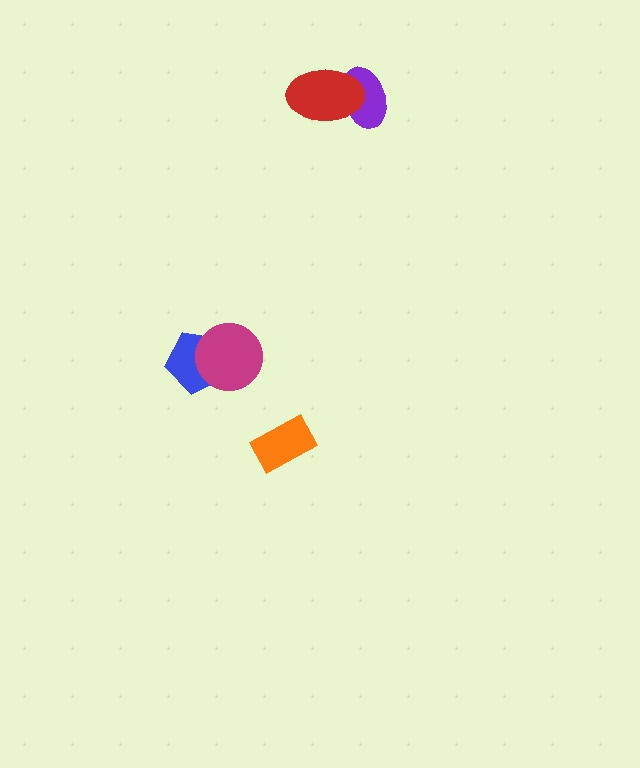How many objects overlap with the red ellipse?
1 object overlaps with the red ellipse.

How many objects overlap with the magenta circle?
1 object overlaps with the magenta circle.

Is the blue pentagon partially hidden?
Yes, it is partially covered by another shape.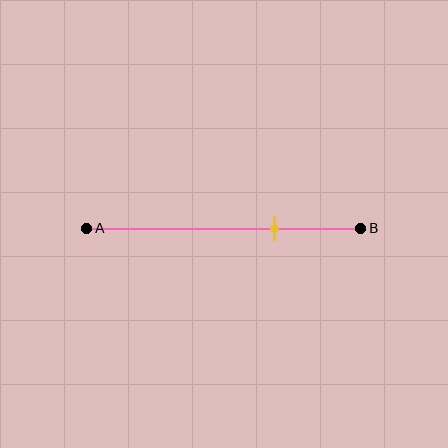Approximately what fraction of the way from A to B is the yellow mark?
The yellow mark is approximately 70% of the way from A to B.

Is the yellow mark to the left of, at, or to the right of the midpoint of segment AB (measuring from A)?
The yellow mark is to the right of the midpoint of segment AB.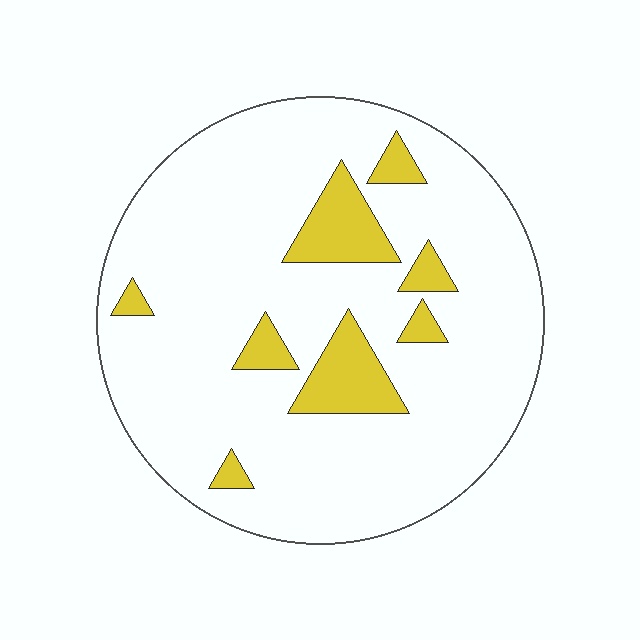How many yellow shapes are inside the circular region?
8.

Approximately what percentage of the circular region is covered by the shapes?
Approximately 15%.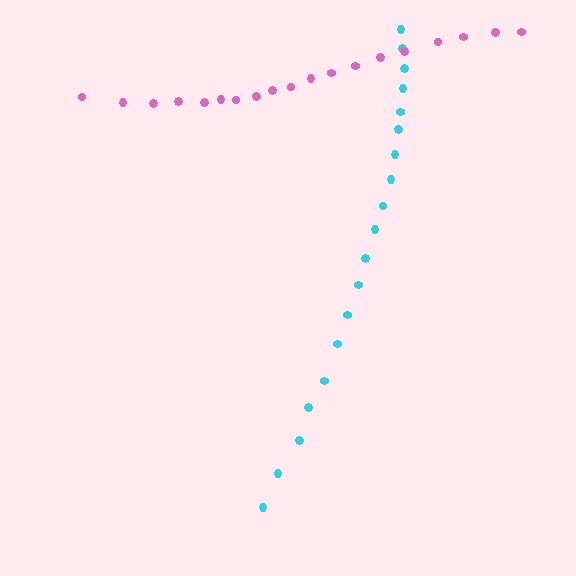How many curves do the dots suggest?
There are 2 distinct paths.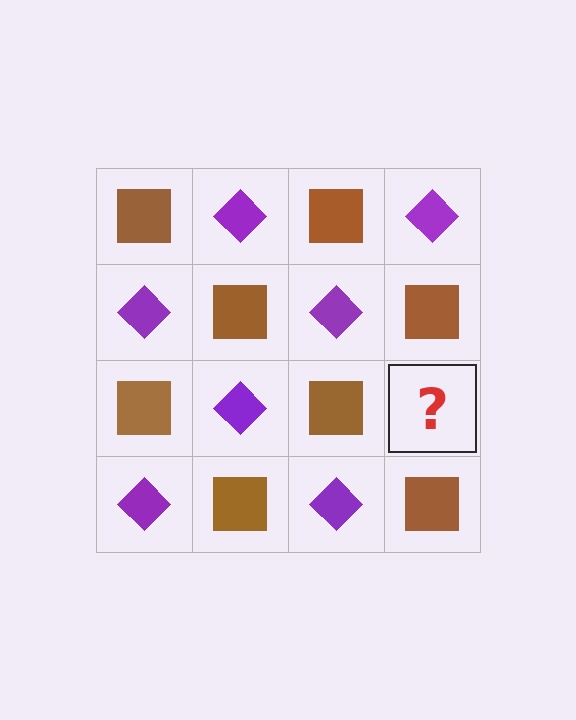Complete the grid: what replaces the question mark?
The question mark should be replaced with a purple diamond.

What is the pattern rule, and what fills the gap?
The rule is that it alternates brown square and purple diamond in a checkerboard pattern. The gap should be filled with a purple diamond.